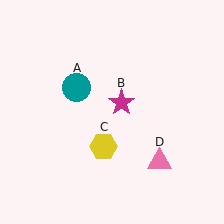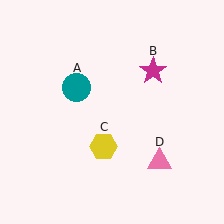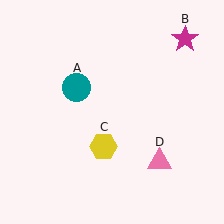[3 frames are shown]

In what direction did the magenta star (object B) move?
The magenta star (object B) moved up and to the right.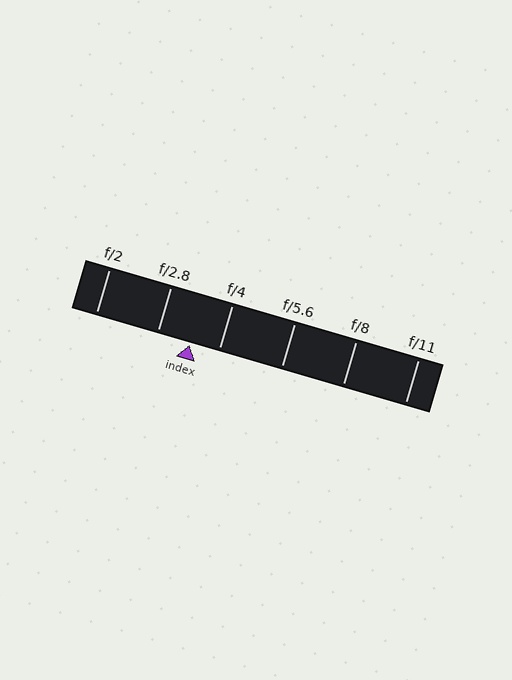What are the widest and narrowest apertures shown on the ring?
The widest aperture shown is f/2 and the narrowest is f/11.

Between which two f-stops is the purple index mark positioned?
The index mark is between f/2.8 and f/4.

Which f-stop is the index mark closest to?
The index mark is closest to f/4.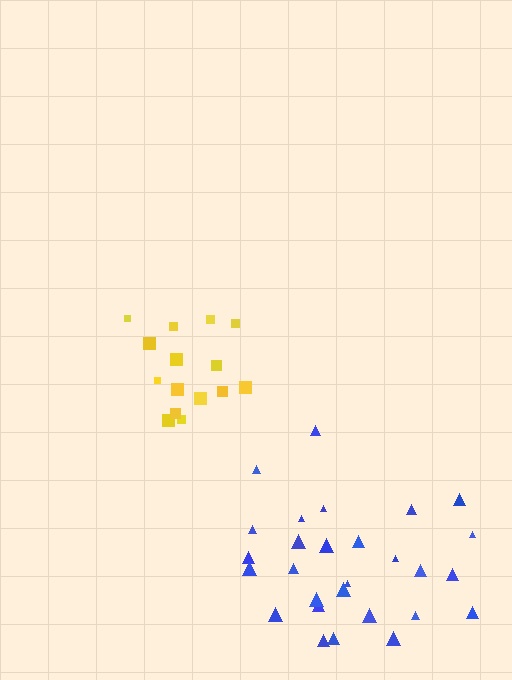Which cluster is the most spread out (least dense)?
Blue.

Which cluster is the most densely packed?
Yellow.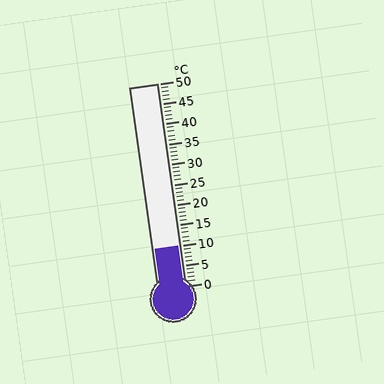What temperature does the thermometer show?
The thermometer shows approximately 10°C.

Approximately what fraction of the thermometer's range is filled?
The thermometer is filled to approximately 20% of its range.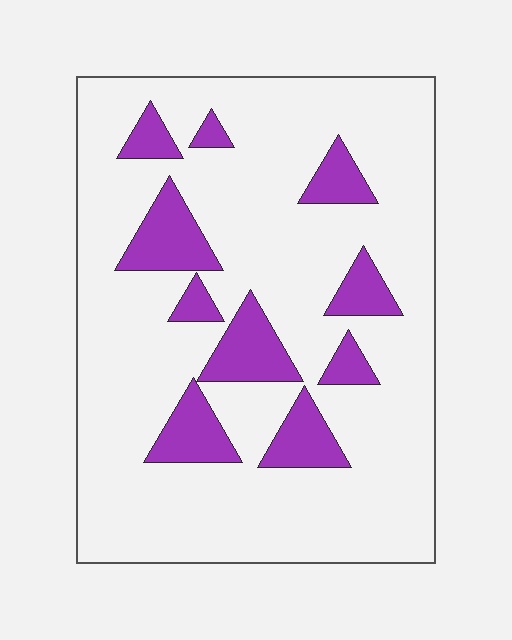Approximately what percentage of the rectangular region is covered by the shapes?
Approximately 20%.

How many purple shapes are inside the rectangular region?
10.